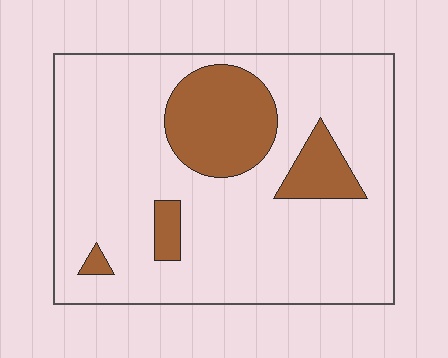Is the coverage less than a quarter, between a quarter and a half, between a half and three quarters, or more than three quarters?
Less than a quarter.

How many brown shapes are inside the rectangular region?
4.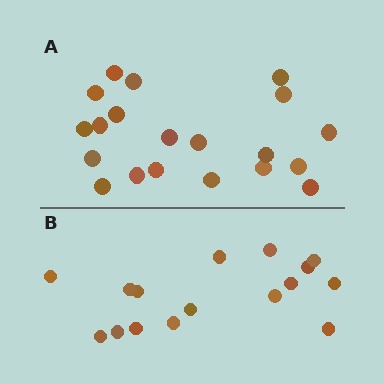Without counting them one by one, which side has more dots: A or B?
Region A (the top region) has more dots.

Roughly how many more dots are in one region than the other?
Region A has about 4 more dots than region B.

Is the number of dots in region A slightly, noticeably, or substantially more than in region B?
Region A has noticeably more, but not dramatically so. The ratio is roughly 1.2 to 1.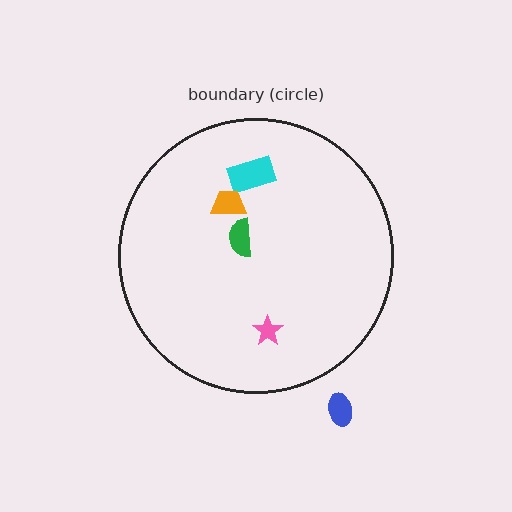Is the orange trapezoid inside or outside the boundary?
Inside.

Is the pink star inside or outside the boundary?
Inside.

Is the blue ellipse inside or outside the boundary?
Outside.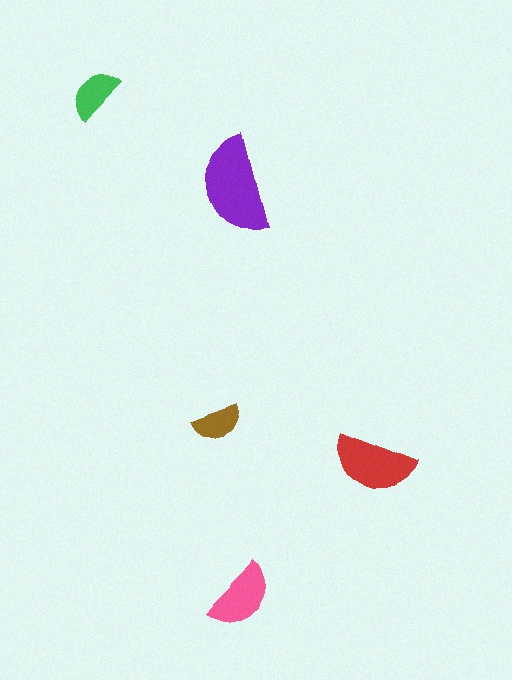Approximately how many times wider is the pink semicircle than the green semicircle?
About 1.5 times wider.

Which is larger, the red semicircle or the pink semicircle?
The red one.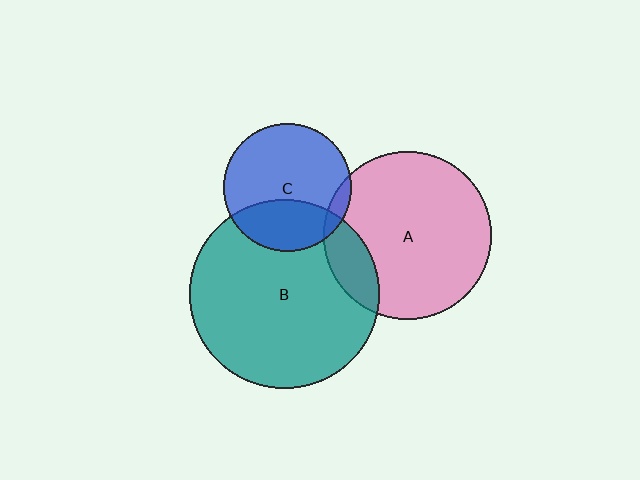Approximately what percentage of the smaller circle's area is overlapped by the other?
Approximately 15%.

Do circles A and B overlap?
Yes.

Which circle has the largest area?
Circle B (teal).